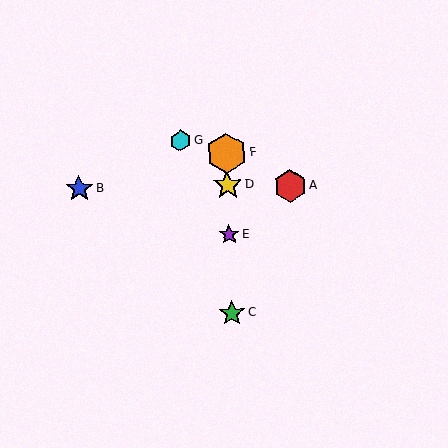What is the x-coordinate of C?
Object C is at x≈232.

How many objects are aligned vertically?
4 objects (C, D, E, F) are aligned vertically.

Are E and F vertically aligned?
Yes, both are at x≈229.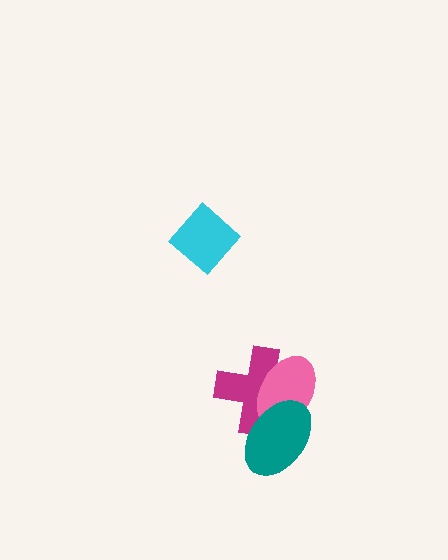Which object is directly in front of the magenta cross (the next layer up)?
The pink ellipse is directly in front of the magenta cross.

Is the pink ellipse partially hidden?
Yes, it is partially covered by another shape.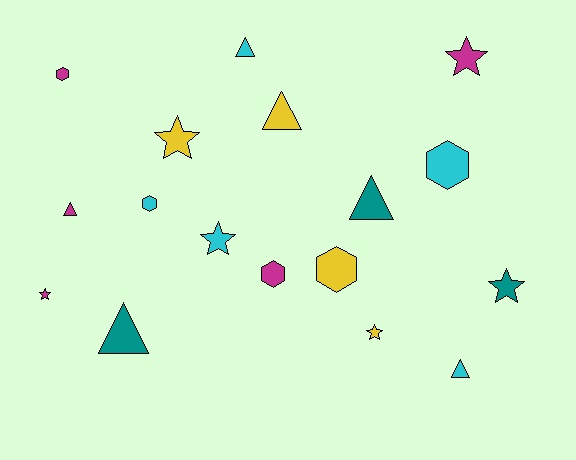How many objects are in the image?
There are 17 objects.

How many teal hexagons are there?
There are no teal hexagons.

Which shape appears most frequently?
Star, with 6 objects.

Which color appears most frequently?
Cyan, with 5 objects.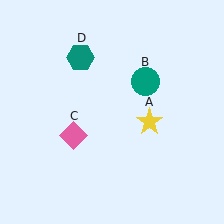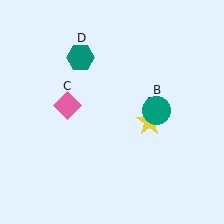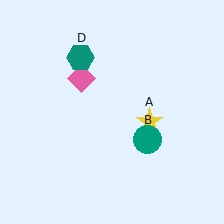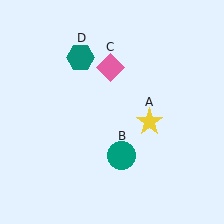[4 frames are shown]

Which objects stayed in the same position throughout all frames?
Yellow star (object A) and teal hexagon (object D) remained stationary.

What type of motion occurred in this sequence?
The teal circle (object B), pink diamond (object C) rotated clockwise around the center of the scene.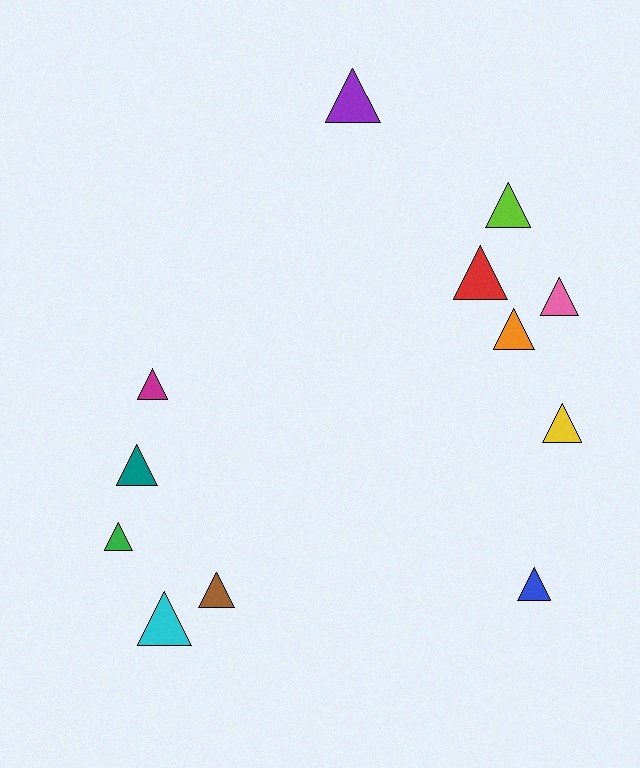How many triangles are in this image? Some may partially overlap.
There are 12 triangles.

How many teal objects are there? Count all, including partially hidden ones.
There is 1 teal object.